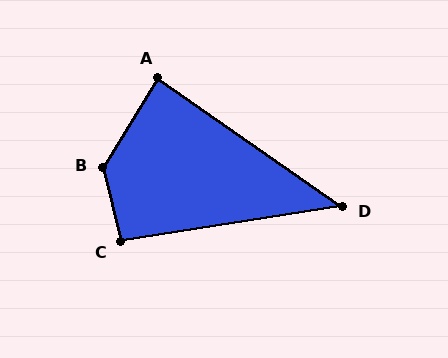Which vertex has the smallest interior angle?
D, at approximately 44 degrees.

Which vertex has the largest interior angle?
B, at approximately 136 degrees.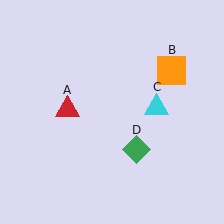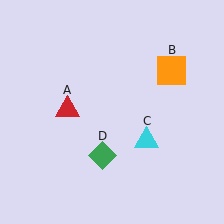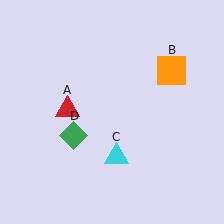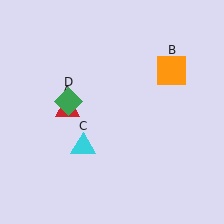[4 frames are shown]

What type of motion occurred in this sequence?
The cyan triangle (object C), green diamond (object D) rotated clockwise around the center of the scene.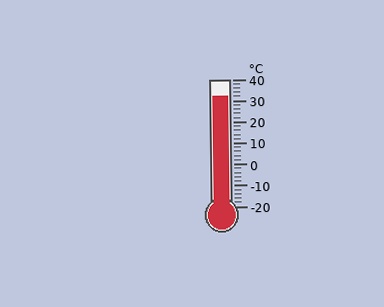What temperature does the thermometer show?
The thermometer shows approximately 32°C.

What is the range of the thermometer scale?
The thermometer scale ranges from -20°C to 40°C.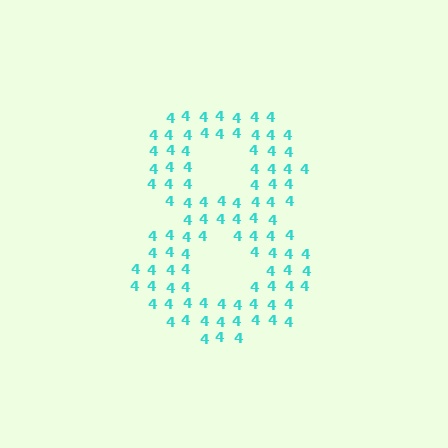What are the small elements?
The small elements are digit 4's.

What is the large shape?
The large shape is the digit 8.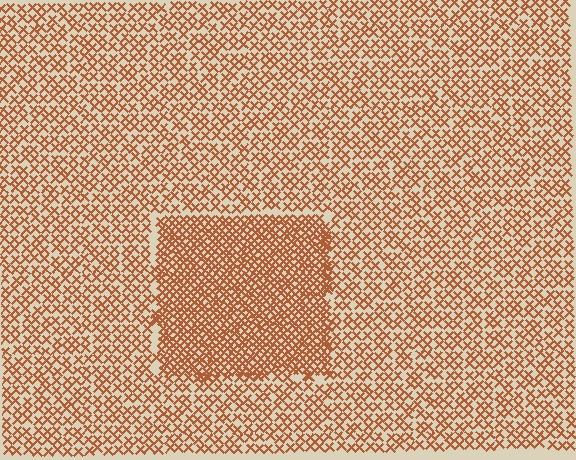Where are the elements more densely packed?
The elements are more densely packed inside the rectangle boundary.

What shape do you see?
I see a rectangle.